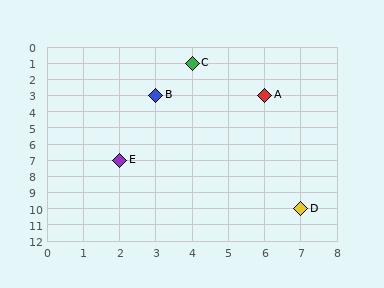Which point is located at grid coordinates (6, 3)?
Point A is at (6, 3).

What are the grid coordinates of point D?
Point D is at grid coordinates (7, 10).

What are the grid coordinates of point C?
Point C is at grid coordinates (4, 1).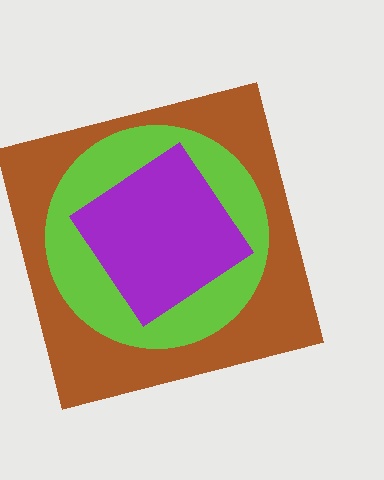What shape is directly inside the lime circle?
The purple diamond.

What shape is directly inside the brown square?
The lime circle.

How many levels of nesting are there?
3.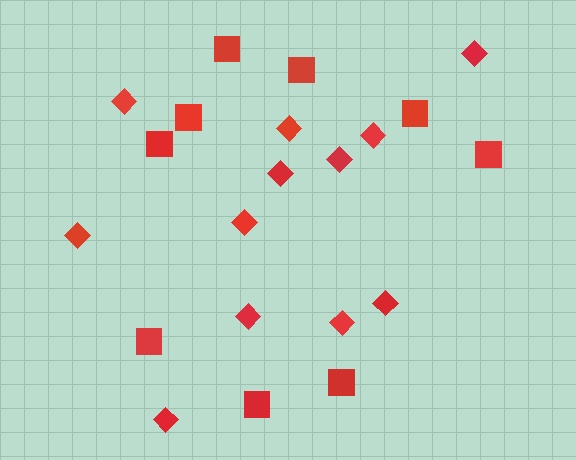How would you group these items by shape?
There are 2 groups: one group of squares (9) and one group of diamonds (12).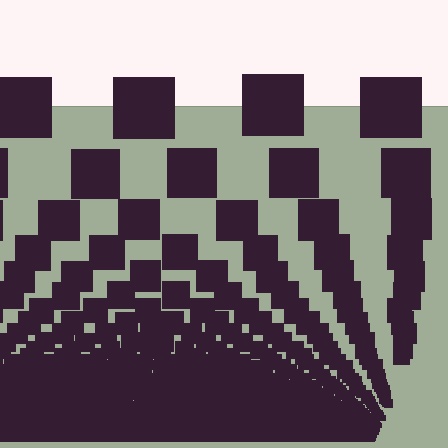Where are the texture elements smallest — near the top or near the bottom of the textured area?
Near the bottom.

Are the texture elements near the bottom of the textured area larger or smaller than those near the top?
Smaller. The gradient is inverted — elements near the bottom are smaller and denser.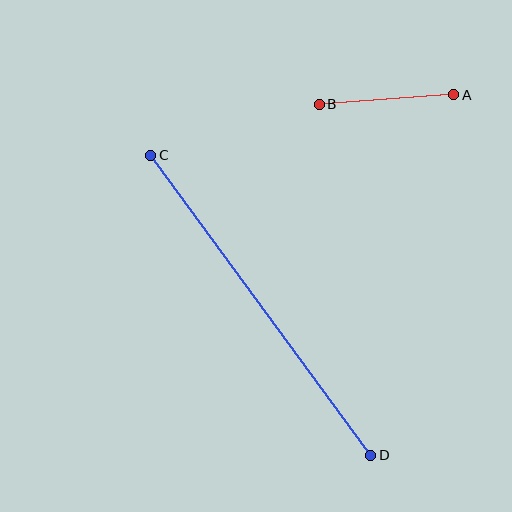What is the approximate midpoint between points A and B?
The midpoint is at approximately (387, 100) pixels.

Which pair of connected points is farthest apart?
Points C and D are farthest apart.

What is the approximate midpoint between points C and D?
The midpoint is at approximately (261, 305) pixels.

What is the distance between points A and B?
The distance is approximately 134 pixels.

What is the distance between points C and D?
The distance is approximately 372 pixels.